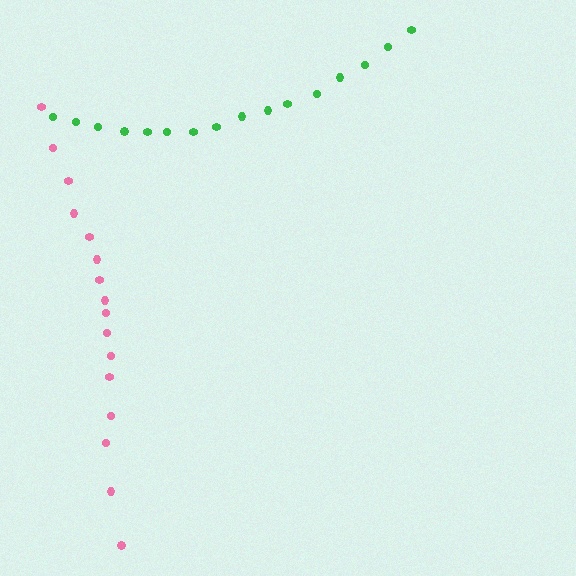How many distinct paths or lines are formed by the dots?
There are 2 distinct paths.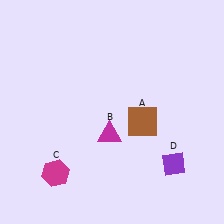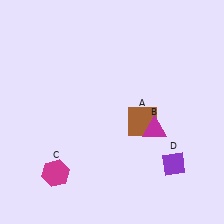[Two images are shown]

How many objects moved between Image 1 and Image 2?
1 object moved between the two images.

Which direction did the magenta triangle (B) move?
The magenta triangle (B) moved right.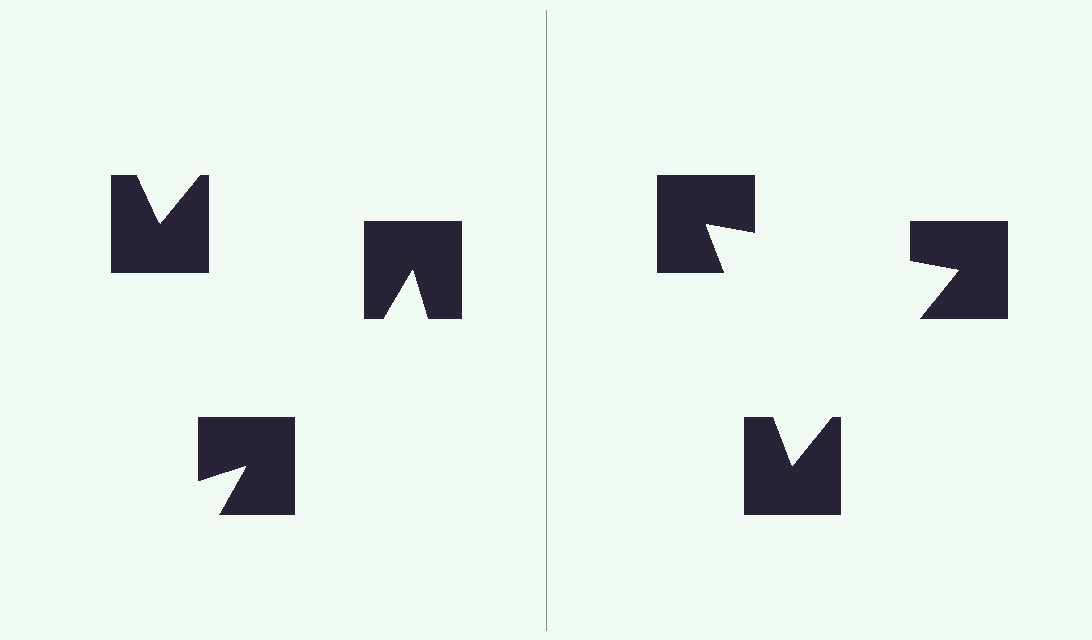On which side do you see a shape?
An illusory triangle appears on the right side. On the left side the wedge cuts are rotated, so no coherent shape forms.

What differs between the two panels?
The notched squares are positioned identically on both sides; only the wedge orientations differ. On the right they align to a triangle; on the left they are misaligned.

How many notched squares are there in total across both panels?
6 — 3 on each side.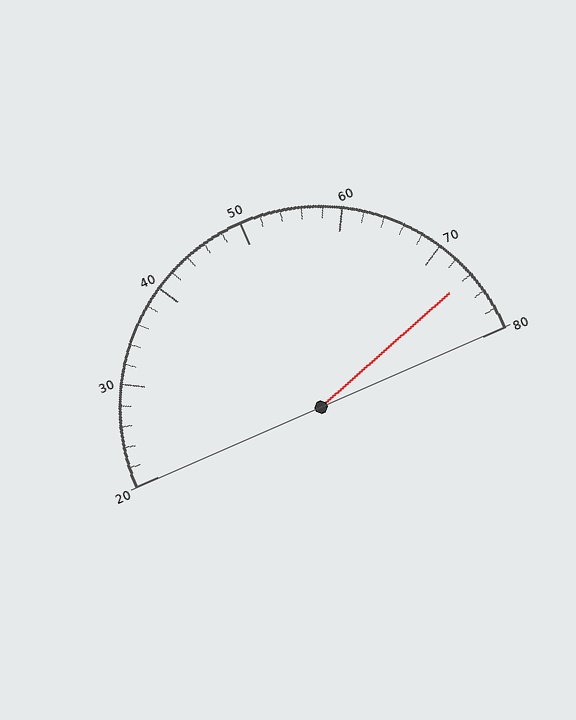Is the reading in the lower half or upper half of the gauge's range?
The reading is in the upper half of the range (20 to 80).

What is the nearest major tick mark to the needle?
The nearest major tick mark is 70.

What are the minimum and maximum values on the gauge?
The gauge ranges from 20 to 80.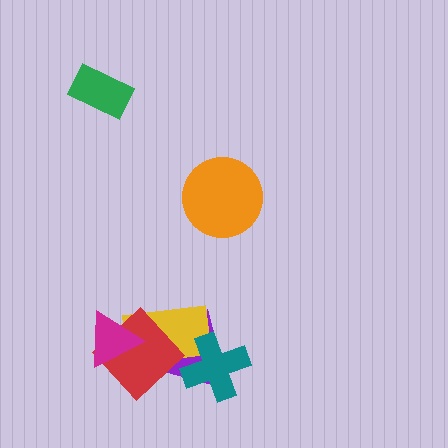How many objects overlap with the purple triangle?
3 objects overlap with the purple triangle.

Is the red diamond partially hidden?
Yes, it is partially covered by another shape.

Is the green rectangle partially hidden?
No, no other shape covers it.